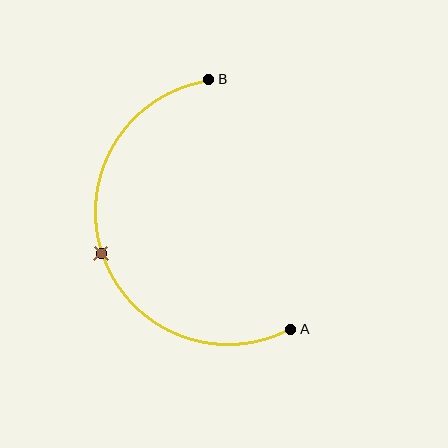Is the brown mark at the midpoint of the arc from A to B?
Yes. The brown mark lies on the arc at equal arc-length from both A and B — it is the arc midpoint.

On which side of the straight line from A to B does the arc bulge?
The arc bulges to the left of the straight line connecting A and B.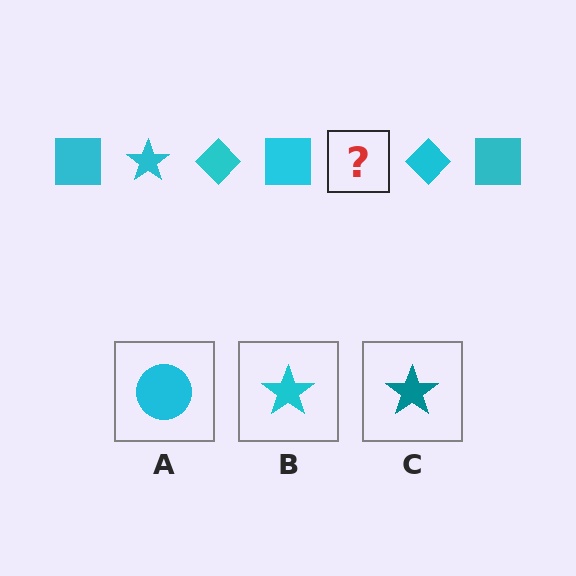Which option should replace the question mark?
Option B.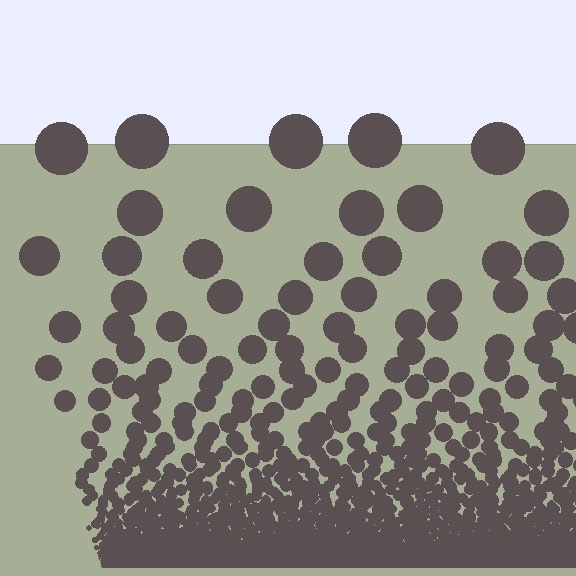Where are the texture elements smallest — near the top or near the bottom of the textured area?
Near the bottom.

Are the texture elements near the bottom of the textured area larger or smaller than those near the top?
Smaller. The gradient is inverted — elements near the bottom are smaller and denser.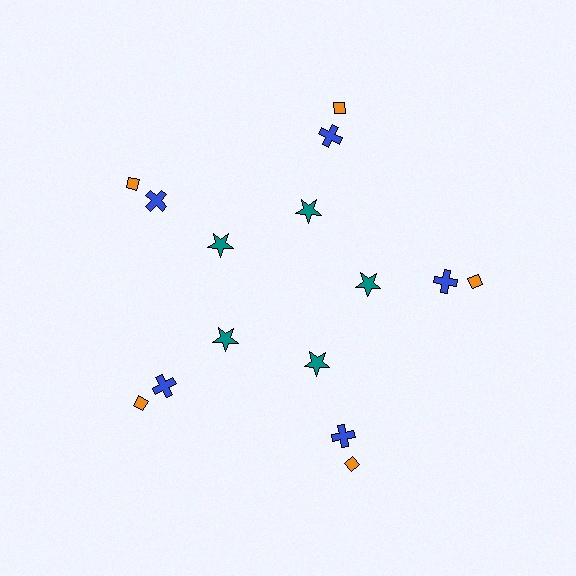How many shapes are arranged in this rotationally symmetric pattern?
There are 15 shapes, arranged in 5 groups of 3.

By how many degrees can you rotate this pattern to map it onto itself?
The pattern maps onto itself every 72 degrees of rotation.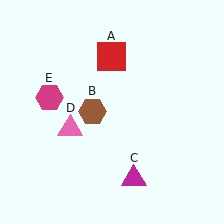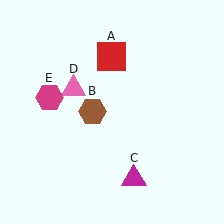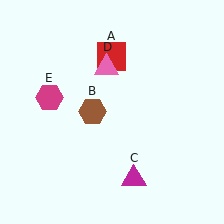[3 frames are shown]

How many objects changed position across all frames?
1 object changed position: pink triangle (object D).